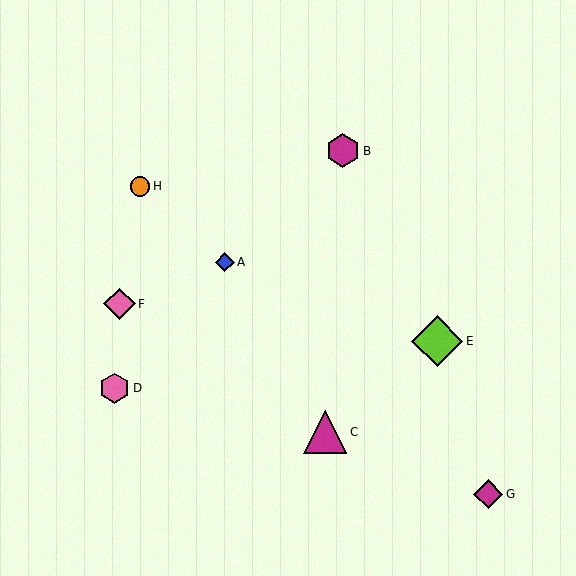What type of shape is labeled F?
Shape F is a pink diamond.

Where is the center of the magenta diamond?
The center of the magenta diamond is at (488, 494).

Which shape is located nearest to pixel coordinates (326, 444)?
The magenta triangle (labeled C) at (325, 432) is nearest to that location.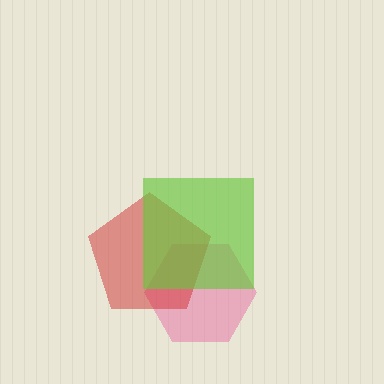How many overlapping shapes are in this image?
There are 3 overlapping shapes in the image.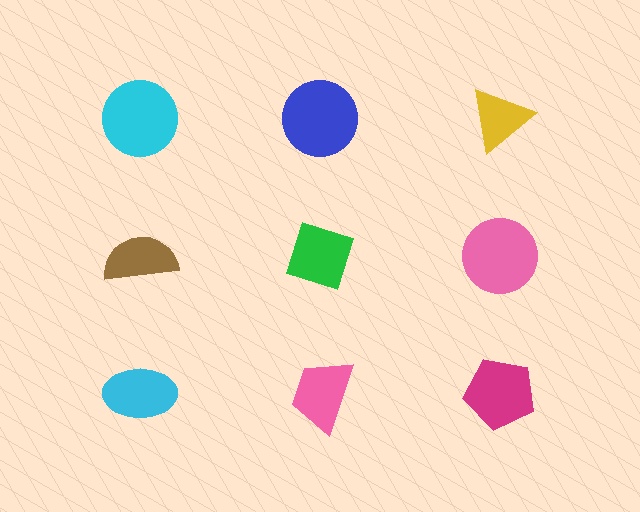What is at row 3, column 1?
A cyan ellipse.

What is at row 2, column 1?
A brown semicircle.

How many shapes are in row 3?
3 shapes.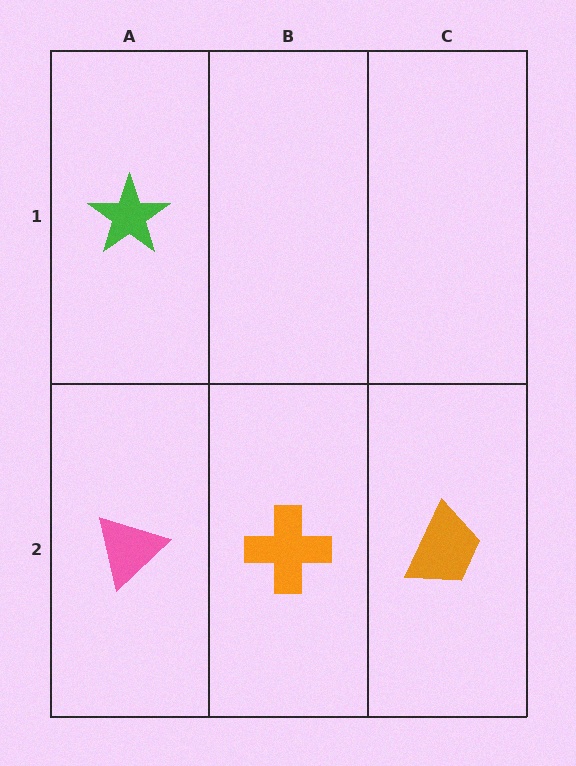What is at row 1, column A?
A green star.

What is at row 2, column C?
An orange trapezoid.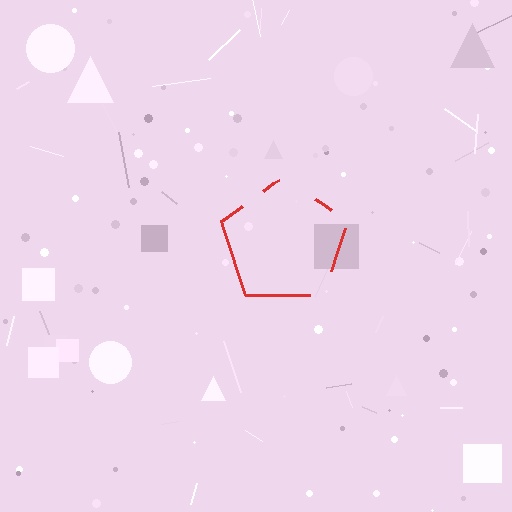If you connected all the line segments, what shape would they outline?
They would outline a pentagon.